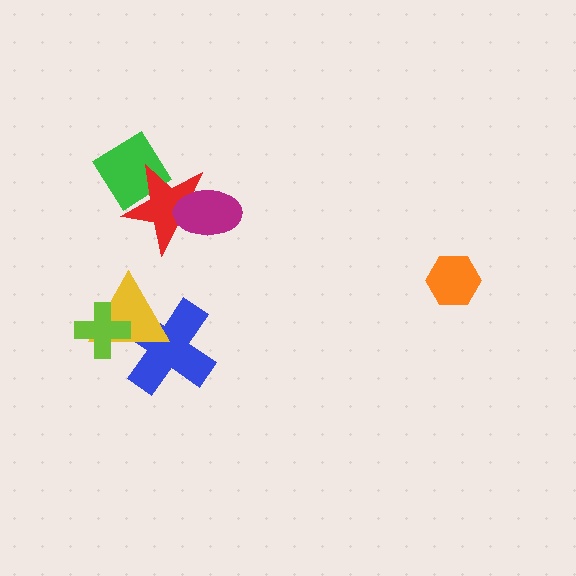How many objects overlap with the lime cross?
2 objects overlap with the lime cross.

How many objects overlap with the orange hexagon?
0 objects overlap with the orange hexagon.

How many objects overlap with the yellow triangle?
2 objects overlap with the yellow triangle.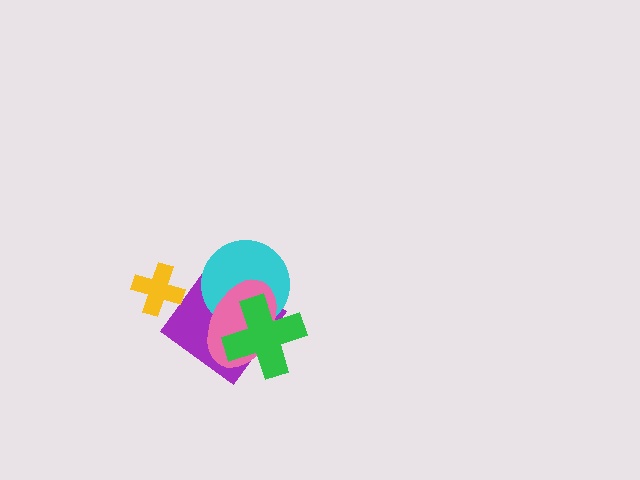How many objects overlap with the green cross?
3 objects overlap with the green cross.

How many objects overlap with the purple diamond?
3 objects overlap with the purple diamond.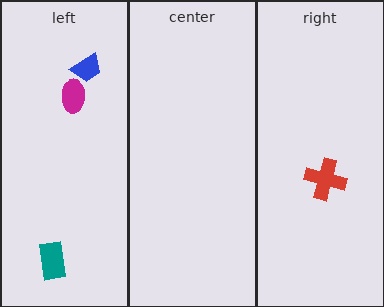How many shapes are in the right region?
1.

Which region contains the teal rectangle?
The left region.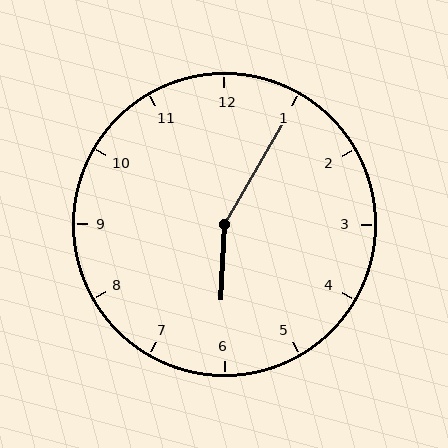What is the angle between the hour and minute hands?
Approximately 152 degrees.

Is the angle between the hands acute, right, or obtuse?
It is obtuse.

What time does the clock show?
6:05.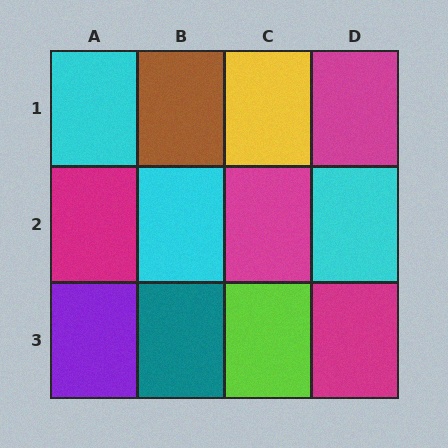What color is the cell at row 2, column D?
Cyan.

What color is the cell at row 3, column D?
Magenta.